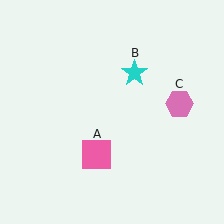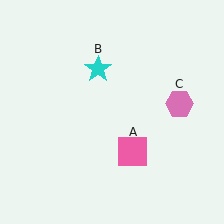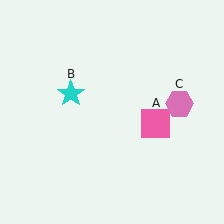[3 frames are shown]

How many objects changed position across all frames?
2 objects changed position: pink square (object A), cyan star (object B).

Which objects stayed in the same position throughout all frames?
Pink hexagon (object C) remained stationary.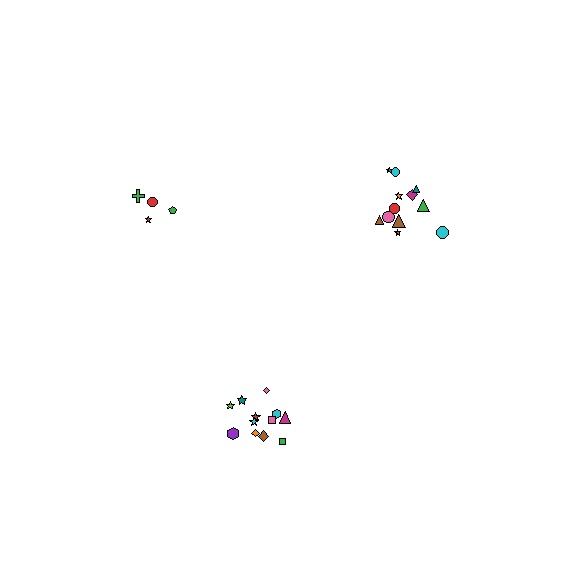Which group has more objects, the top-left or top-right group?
The top-right group.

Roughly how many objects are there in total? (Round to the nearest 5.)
Roughly 30 objects in total.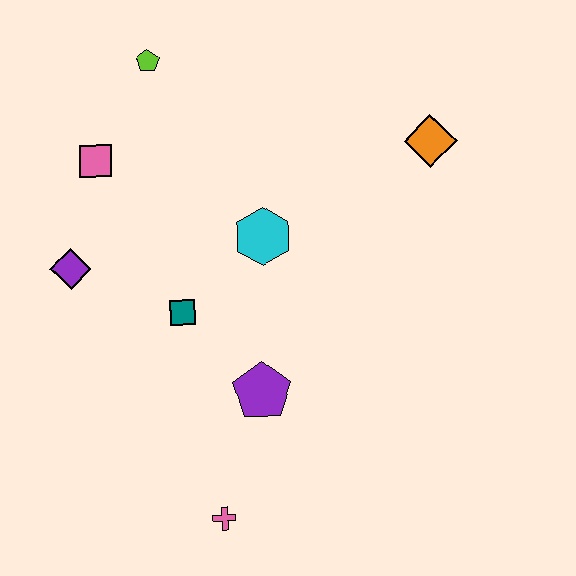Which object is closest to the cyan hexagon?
The teal square is closest to the cyan hexagon.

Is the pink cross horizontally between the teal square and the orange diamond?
Yes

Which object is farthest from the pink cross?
The lime pentagon is farthest from the pink cross.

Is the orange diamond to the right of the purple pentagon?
Yes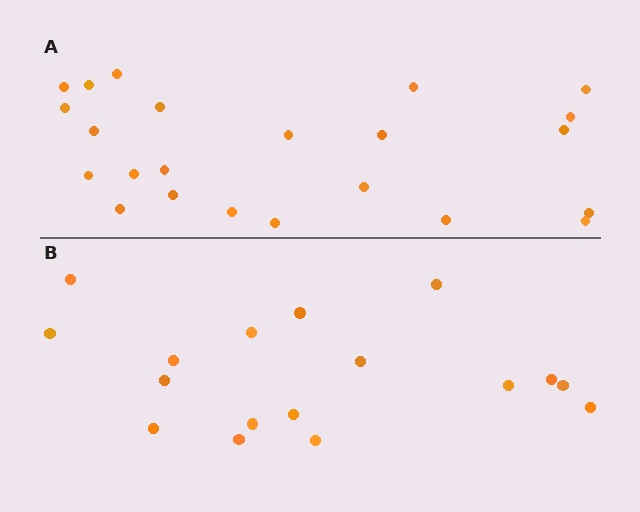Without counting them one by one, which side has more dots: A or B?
Region A (the top region) has more dots.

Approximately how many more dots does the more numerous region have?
Region A has about 6 more dots than region B.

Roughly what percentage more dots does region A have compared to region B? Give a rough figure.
About 35% more.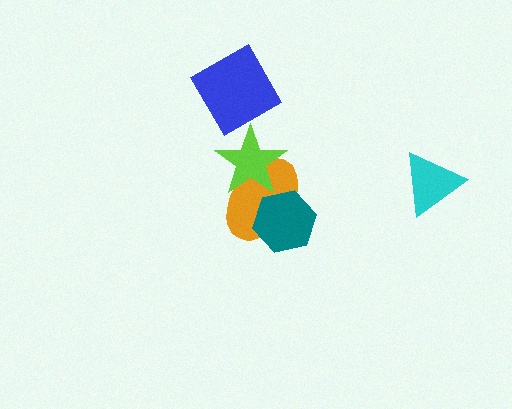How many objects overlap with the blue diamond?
1 object overlaps with the blue diamond.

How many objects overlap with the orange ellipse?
2 objects overlap with the orange ellipse.